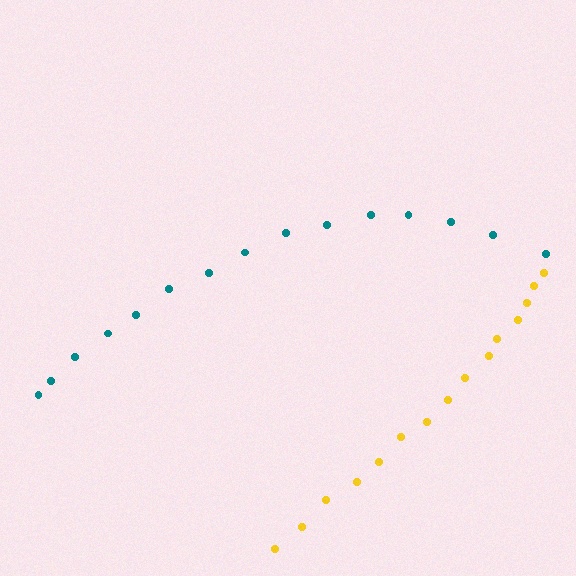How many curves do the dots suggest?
There are 2 distinct paths.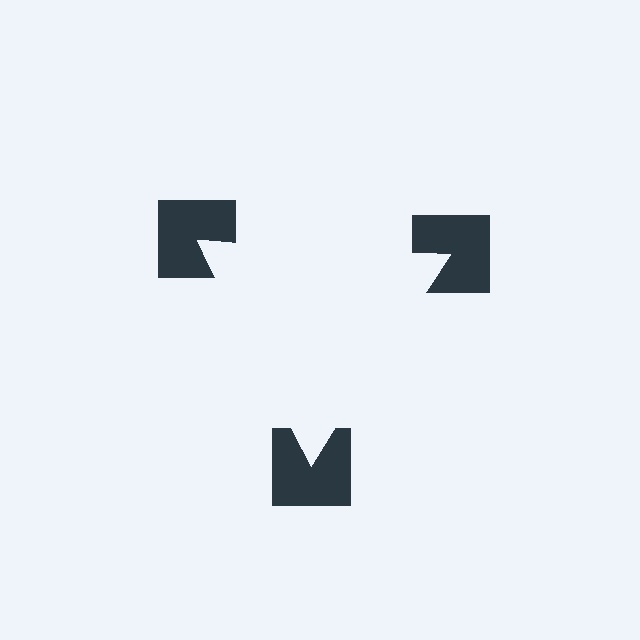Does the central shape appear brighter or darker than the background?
It typically appears slightly brighter than the background, even though no actual brightness change is drawn.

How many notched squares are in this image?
There are 3 — one at each vertex of the illusory triangle.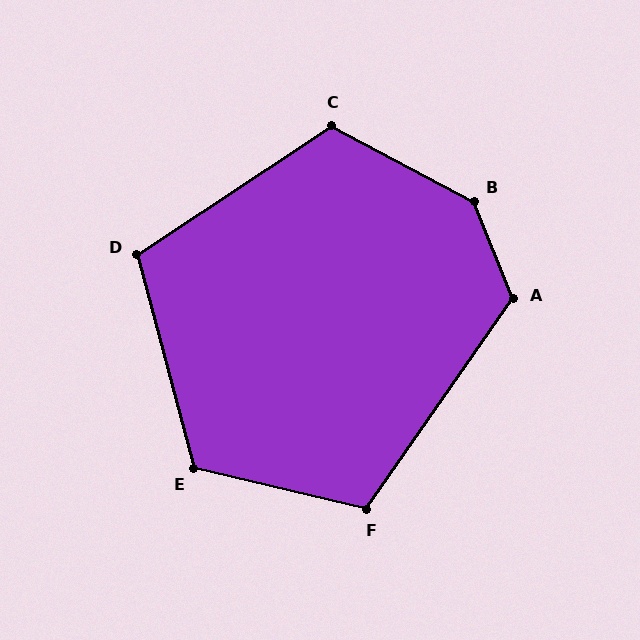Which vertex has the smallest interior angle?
D, at approximately 108 degrees.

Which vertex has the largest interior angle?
B, at approximately 140 degrees.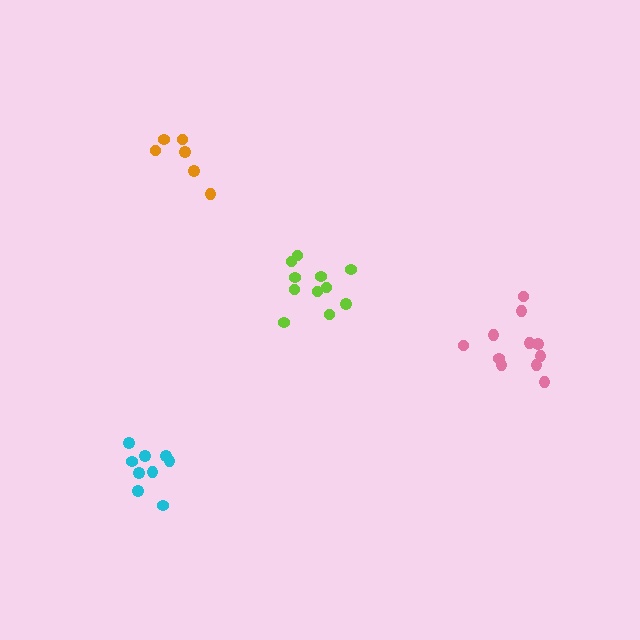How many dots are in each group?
Group 1: 6 dots, Group 2: 9 dots, Group 3: 11 dots, Group 4: 11 dots (37 total).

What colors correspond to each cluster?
The clusters are colored: orange, cyan, lime, pink.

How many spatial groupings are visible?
There are 4 spatial groupings.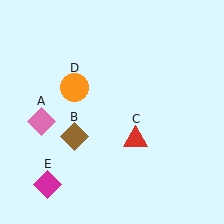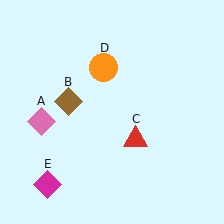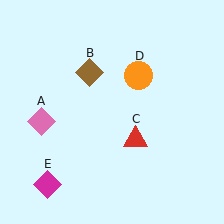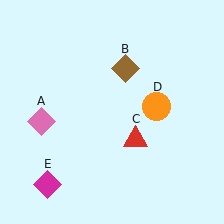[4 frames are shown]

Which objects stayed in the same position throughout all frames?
Pink diamond (object A) and red triangle (object C) and magenta diamond (object E) remained stationary.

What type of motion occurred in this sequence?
The brown diamond (object B), orange circle (object D) rotated clockwise around the center of the scene.